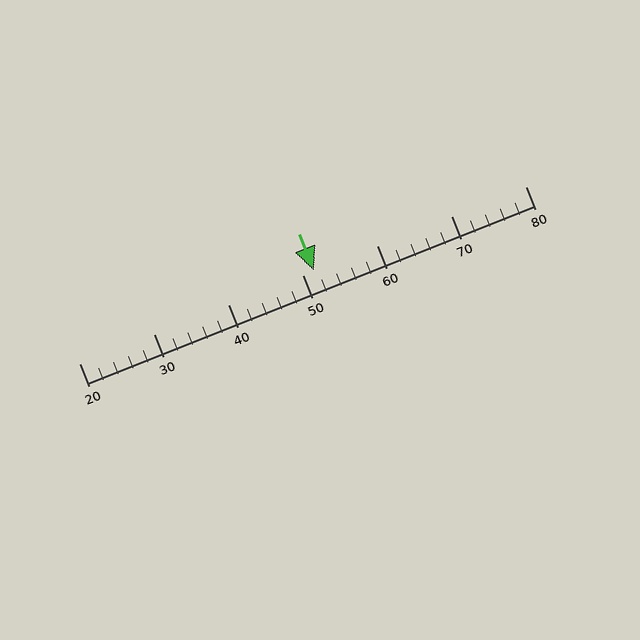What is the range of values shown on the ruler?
The ruler shows values from 20 to 80.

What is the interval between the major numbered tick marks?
The major tick marks are spaced 10 units apart.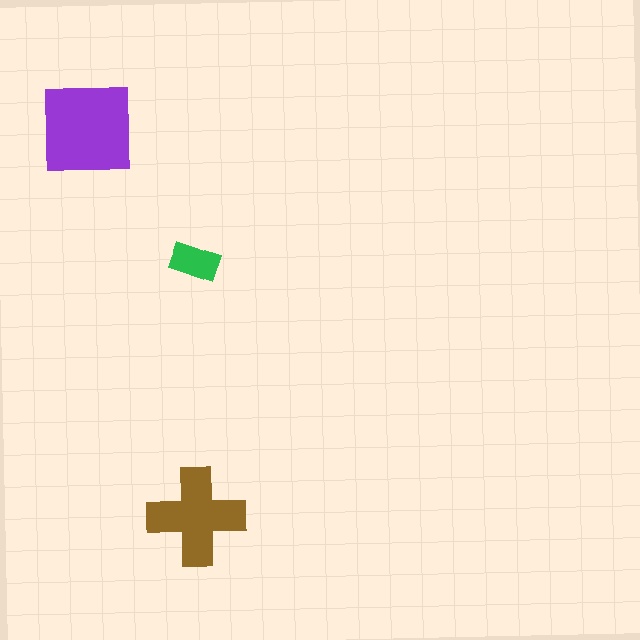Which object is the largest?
The purple square.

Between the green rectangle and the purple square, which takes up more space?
The purple square.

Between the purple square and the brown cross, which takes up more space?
The purple square.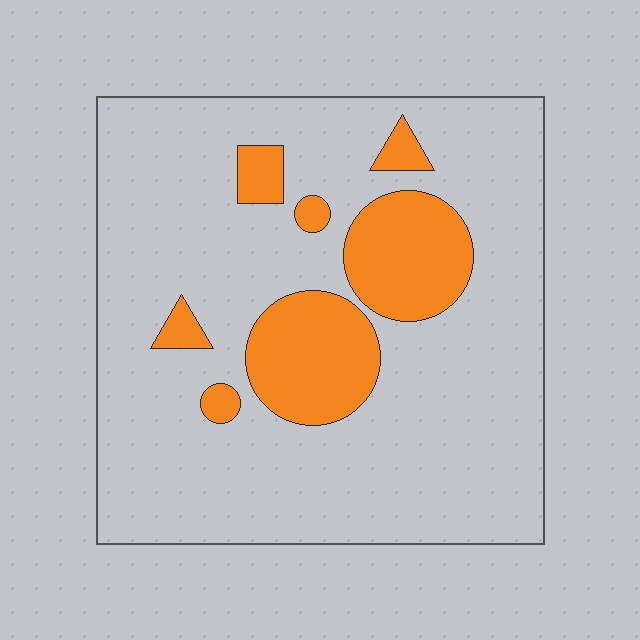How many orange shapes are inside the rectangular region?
7.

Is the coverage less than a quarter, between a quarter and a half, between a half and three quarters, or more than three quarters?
Less than a quarter.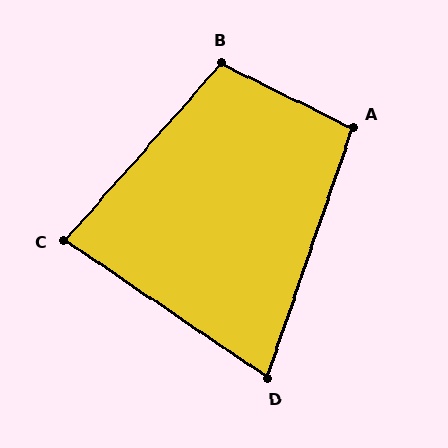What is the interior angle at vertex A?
Approximately 97 degrees (obtuse).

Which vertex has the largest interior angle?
B, at approximately 105 degrees.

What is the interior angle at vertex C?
Approximately 83 degrees (acute).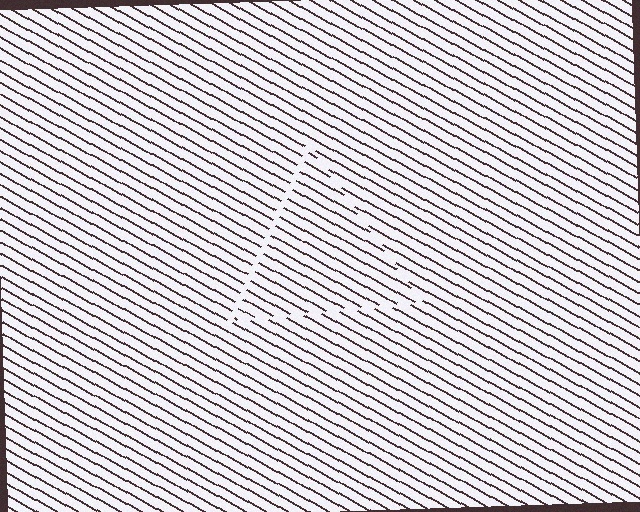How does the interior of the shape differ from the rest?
The interior of the shape contains the same grating, shifted by half a period — the contour is defined by the phase discontinuity where line-ends from the inner and outer gratings abut.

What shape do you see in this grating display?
An illusory triangle. The interior of the shape contains the same grating, shifted by half a period — the contour is defined by the phase discontinuity where line-ends from the inner and outer gratings abut.